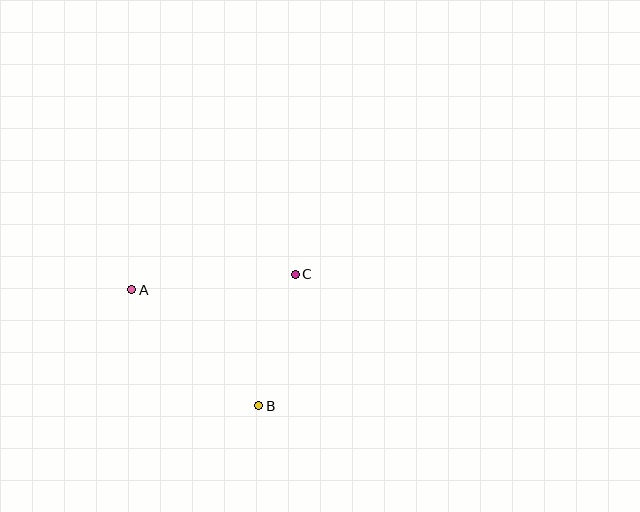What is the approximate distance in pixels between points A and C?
The distance between A and C is approximately 164 pixels.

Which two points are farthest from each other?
Points A and B are farthest from each other.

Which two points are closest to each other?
Points B and C are closest to each other.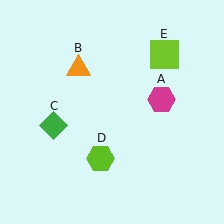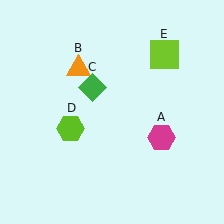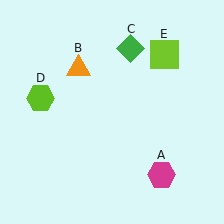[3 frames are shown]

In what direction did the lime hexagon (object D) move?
The lime hexagon (object D) moved up and to the left.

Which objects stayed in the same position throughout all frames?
Orange triangle (object B) and lime square (object E) remained stationary.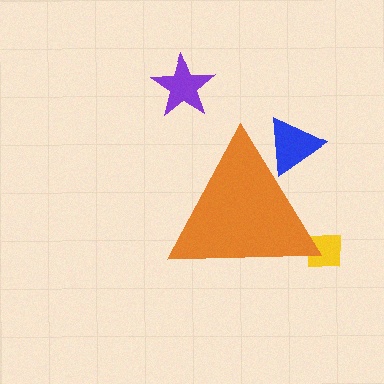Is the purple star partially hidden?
No, the purple star is fully visible.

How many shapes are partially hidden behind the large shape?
2 shapes are partially hidden.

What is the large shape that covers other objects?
An orange triangle.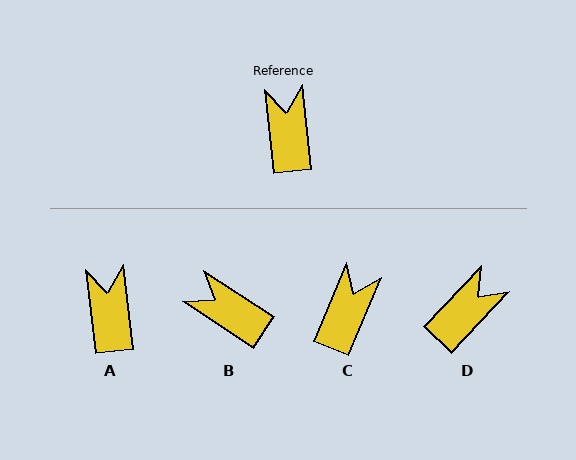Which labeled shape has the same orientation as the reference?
A.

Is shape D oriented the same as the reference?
No, it is off by about 50 degrees.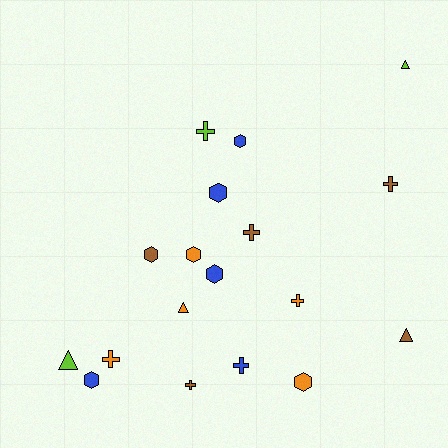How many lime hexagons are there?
There are no lime hexagons.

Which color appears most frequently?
Brown, with 5 objects.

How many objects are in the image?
There are 18 objects.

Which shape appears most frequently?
Cross, with 7 objects.